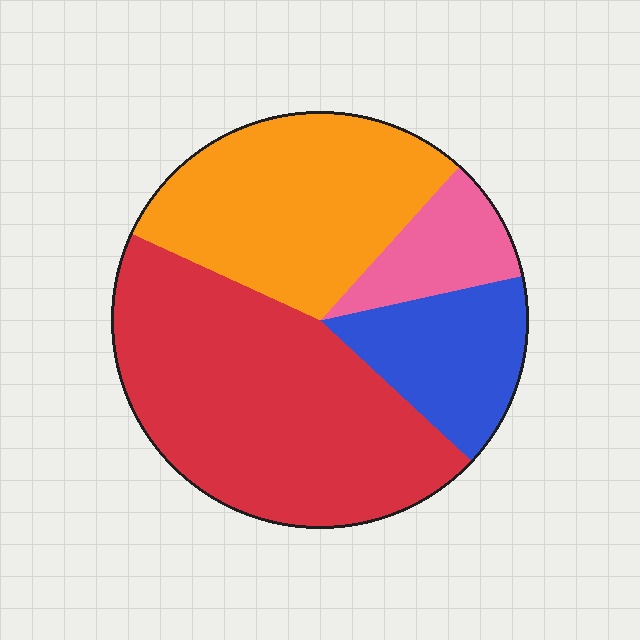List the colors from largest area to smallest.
From largest to smallest: red, orange, blue, pink.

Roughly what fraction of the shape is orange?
Orange takes up between a quarter and a half of the shape.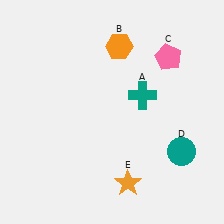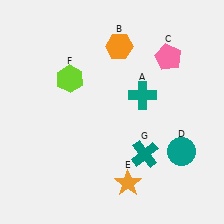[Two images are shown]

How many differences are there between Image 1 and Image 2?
There are 2 differences between the two images.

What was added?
A lime hexagon (F), a teal cross (G) were added in Image 2.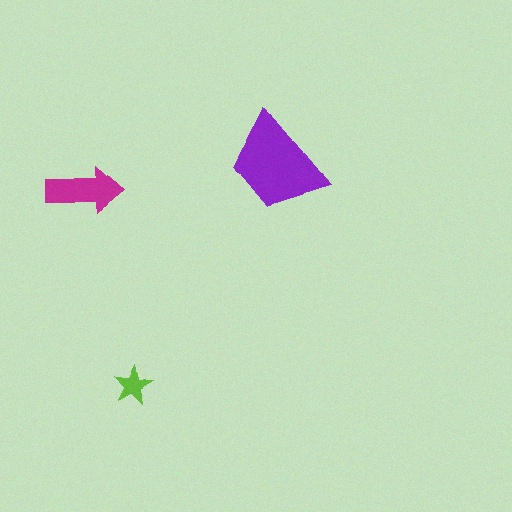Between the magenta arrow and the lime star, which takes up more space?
The magenta arrow.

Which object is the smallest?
The lime star.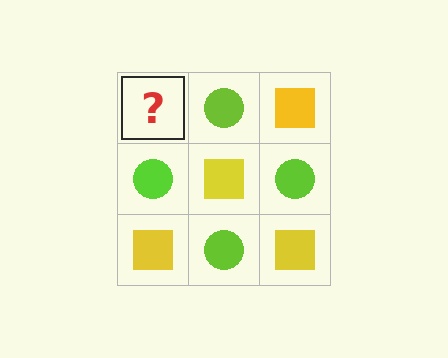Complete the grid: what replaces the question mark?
The question mark should be replaced with a yellow square.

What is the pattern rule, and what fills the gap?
The rule is that it alternates yellow square and lime circle in a checkerboard pattern. The gap should be filled with a yellow square.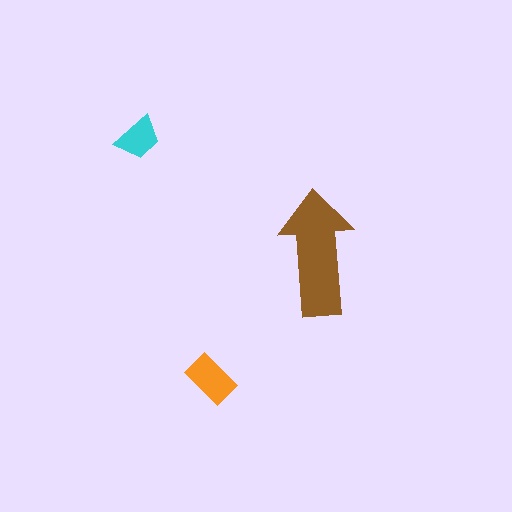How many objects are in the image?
There are 3 objects in the image.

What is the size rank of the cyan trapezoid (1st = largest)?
3rd.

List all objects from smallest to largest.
The cyan trapezoid, the orange rectangle, the brown arrow.